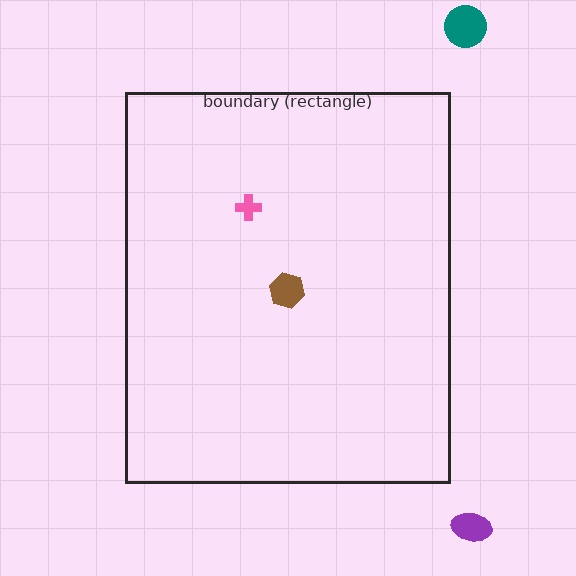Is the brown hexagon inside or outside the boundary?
Inside.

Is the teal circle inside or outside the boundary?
Outside.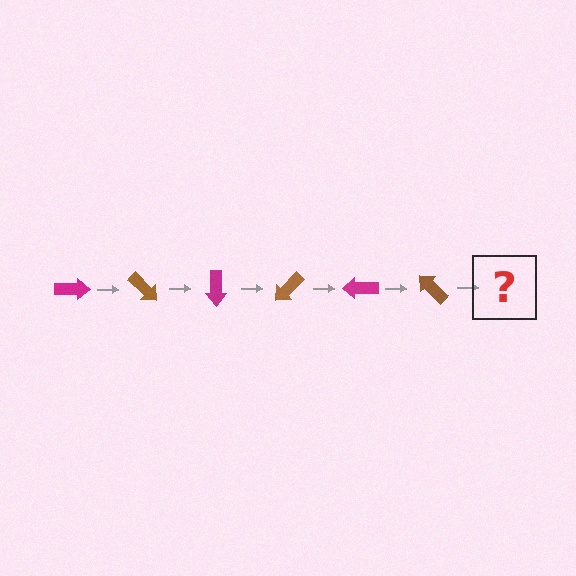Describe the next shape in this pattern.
It should be a magenta arrow, rotated 270 degrees from the start.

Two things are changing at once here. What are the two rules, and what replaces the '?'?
The two rules are that it rotates 45 degrees each step and the color cycles through magenta and brown. The '?' should be a magenta arrow, rotated 270 degrees from the start.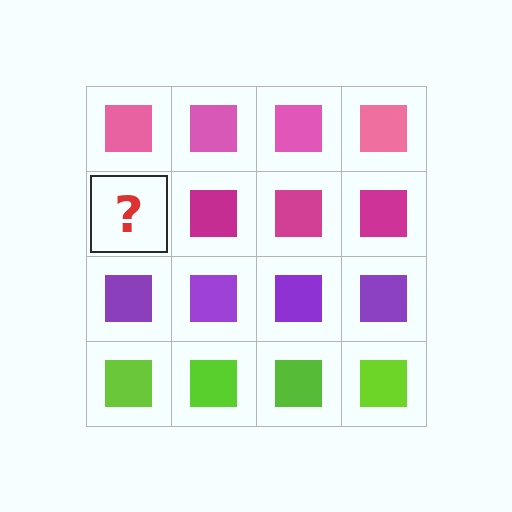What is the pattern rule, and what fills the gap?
The rule is that each row has a consistent color. The gap should be filled with a magenta square.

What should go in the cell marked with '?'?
The missing cell should contain a magenta square.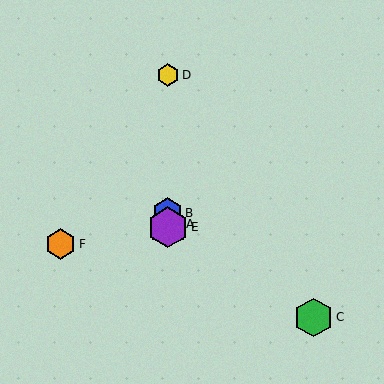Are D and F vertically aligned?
No, D is at x≈168 and F is at x≈60.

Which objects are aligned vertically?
Objects A, B, D, E are aligned vertically.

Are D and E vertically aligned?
Yes, both are at x≈168.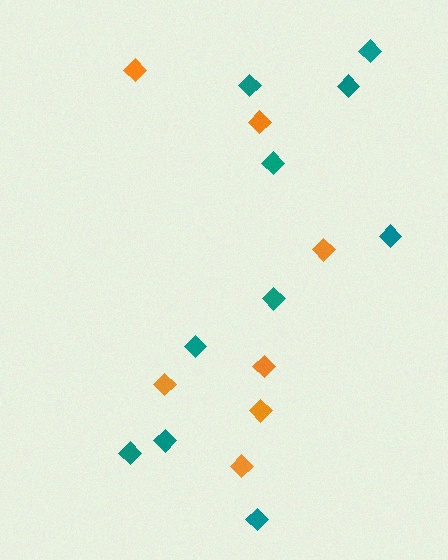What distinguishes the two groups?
There are 2 groups: one group of orange diamonds (7) and one group of teal diamonds (10).